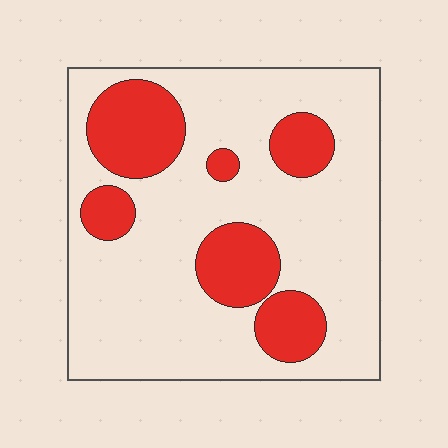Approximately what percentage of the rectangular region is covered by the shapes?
Approximately 25%.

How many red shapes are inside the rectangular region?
6.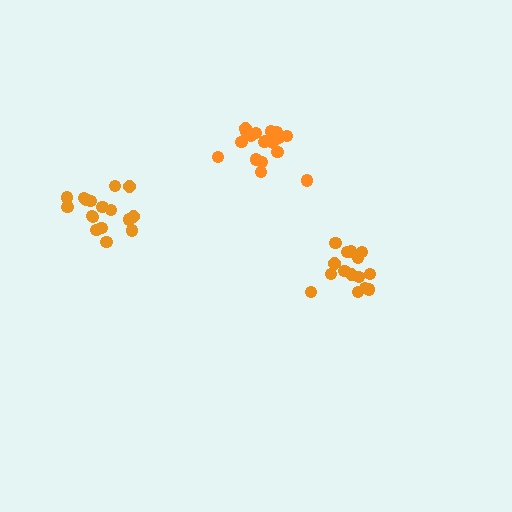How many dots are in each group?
Group 1: 17 dots, Group 2: 15 dots, Group 3: 19 dots (51 total).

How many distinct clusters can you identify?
There are 3 distinct clusters.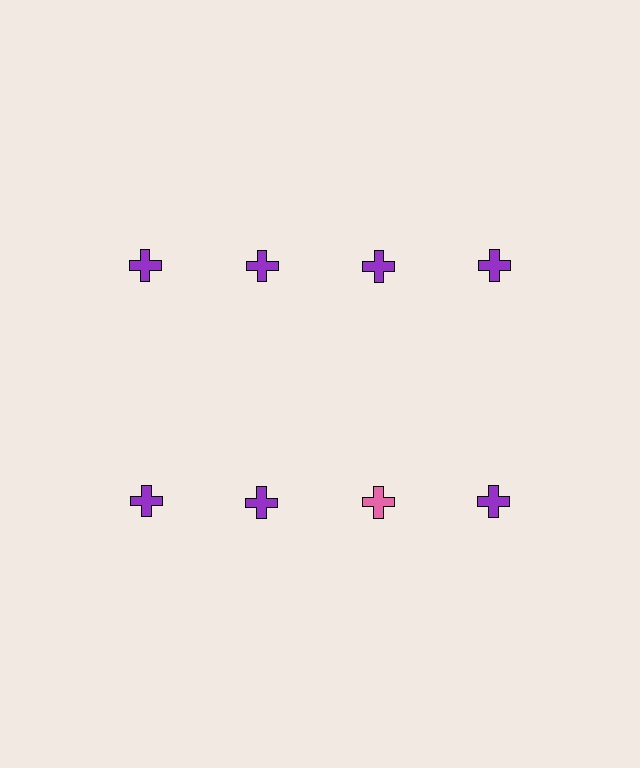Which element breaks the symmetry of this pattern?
The pink cross in the second row, center column breaks the symmetry. All other shapes are purple crosses.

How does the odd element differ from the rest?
It has a different color: pink instead of purple.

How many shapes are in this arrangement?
There are 8 shapes arranged in a grid pattern.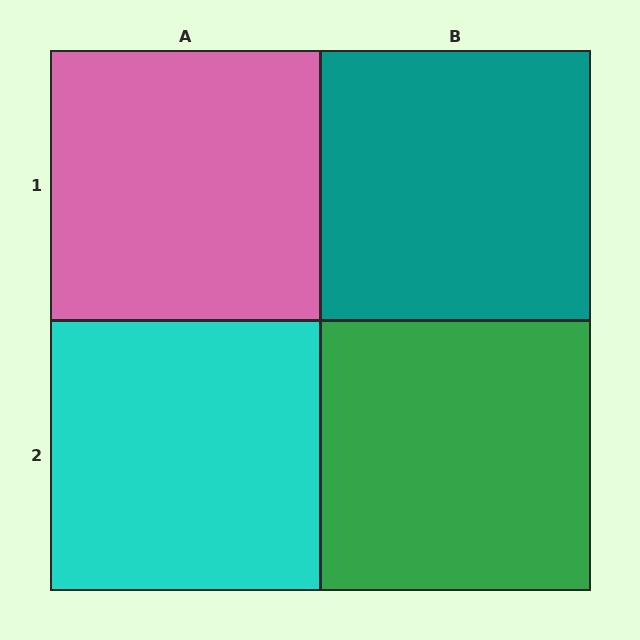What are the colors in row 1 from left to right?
Pink, teal.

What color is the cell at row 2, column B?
Green.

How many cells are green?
1 cell is green.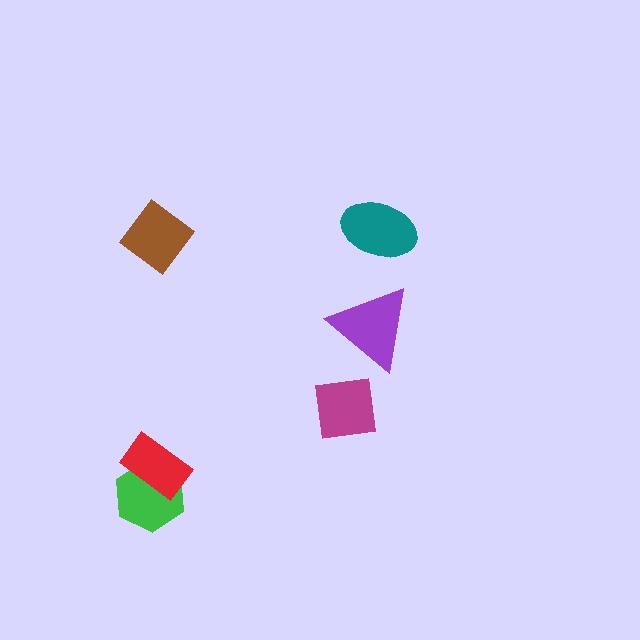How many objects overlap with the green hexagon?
1 object overlaps with the green hexagon.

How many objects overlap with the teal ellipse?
0 objects overlap with the teal ellipse.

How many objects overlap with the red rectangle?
1 object overlaps with the red rectangle.